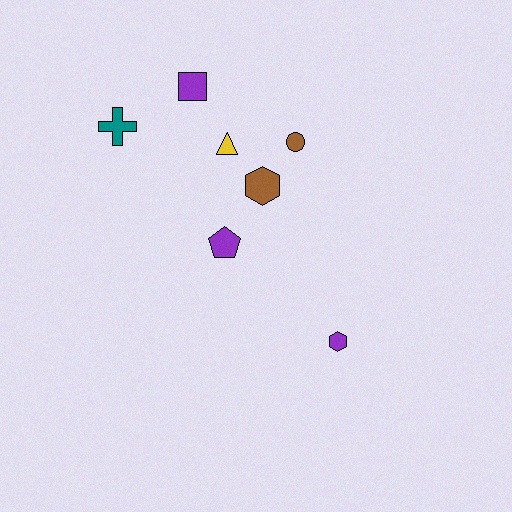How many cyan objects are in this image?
There are no cyan objects.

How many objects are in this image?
There are 7 objects.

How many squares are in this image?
There is 1 square.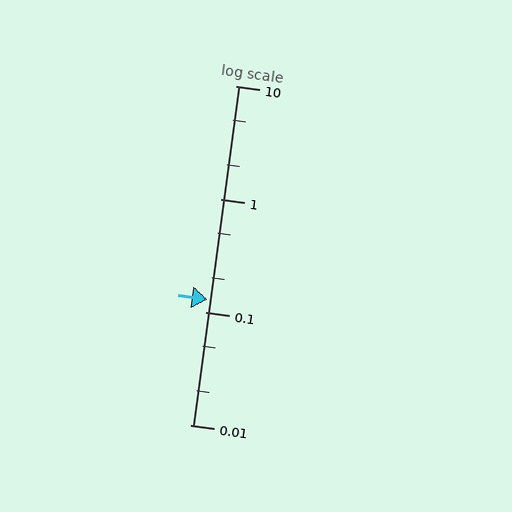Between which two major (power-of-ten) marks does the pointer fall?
The pointer is between 0.1 and 1.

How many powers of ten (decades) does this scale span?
The scale spans 3 decades, from 0.01 to 10.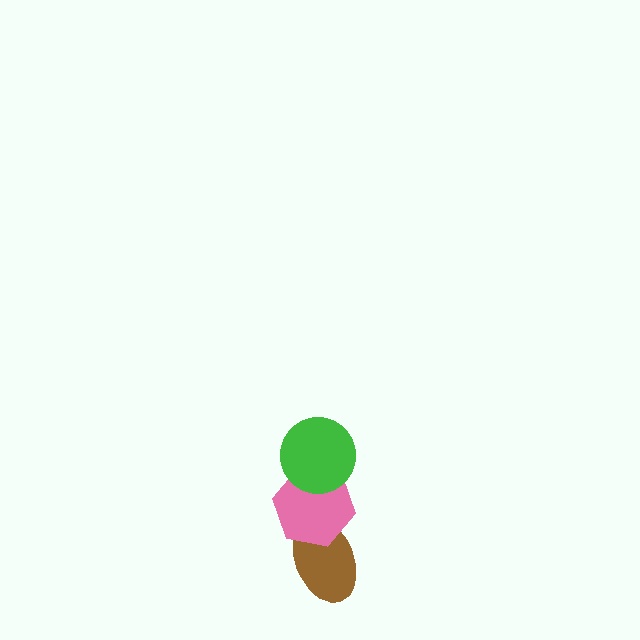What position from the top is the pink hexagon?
The pink hexagon is 2nd from the top.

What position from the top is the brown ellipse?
The brown ellipse is 3rd from the top.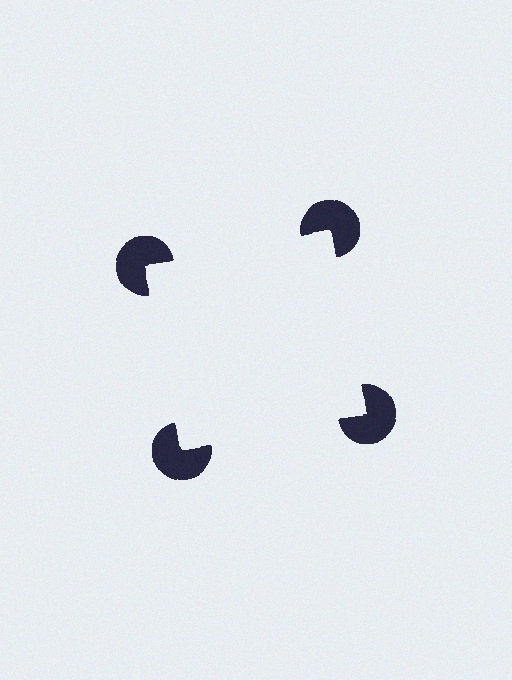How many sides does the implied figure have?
4 sides.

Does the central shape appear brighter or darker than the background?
It typically appears slightly brighter than the background, even though no actual brightness change is drawn.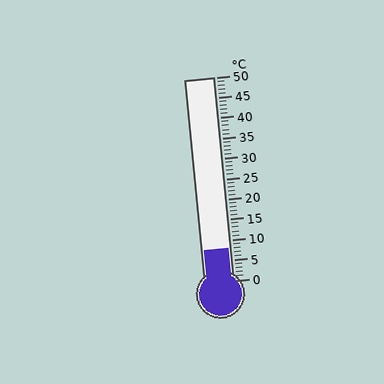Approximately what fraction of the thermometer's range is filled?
The thermometer is filled to approximately 15% of its range.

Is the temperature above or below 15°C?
The temperature is below 15°C.